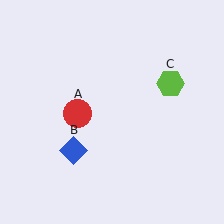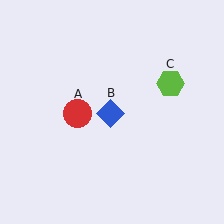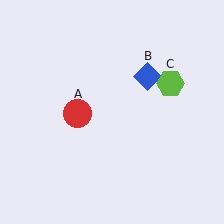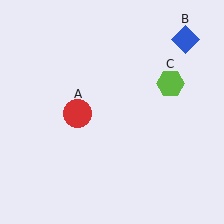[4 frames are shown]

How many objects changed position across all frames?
1 object changed position: blue diamond (object B).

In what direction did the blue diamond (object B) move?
The blue diamond (object B) moved up and to the right.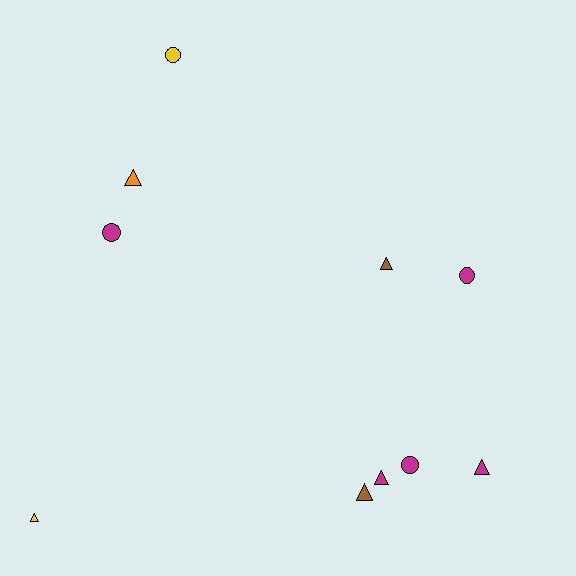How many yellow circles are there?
There is 1 yellow circle.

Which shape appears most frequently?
Triangle, with 6 objects.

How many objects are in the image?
There are 10 objects.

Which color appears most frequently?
Magenta, with 5 objects.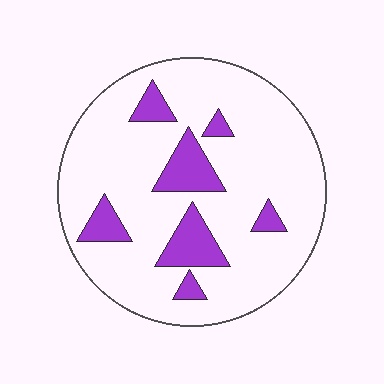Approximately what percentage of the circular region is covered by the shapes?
Approximately 15%.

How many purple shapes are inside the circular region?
7.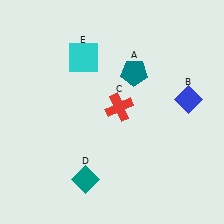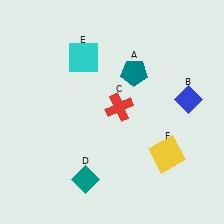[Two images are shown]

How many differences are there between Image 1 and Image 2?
There is 1 difference between the two images.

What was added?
A yellow square (F) was added in Image 2.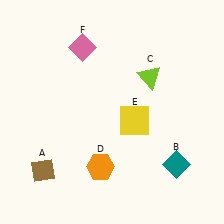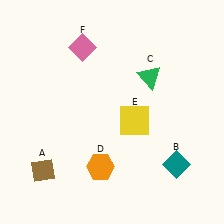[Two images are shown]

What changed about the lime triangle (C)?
In Image 1, C is lime. In Image 2, it changed to green.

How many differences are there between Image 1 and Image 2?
There is 1 difference between the two images.